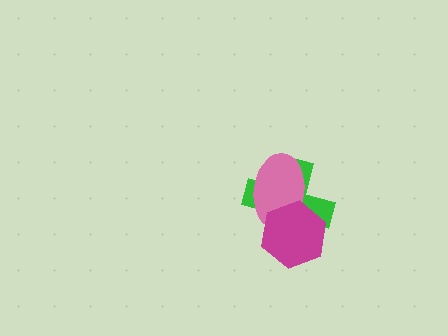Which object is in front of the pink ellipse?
The magenta hexagon is in front of the pink ellipse.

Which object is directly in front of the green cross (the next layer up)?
The pink ellipse is directly in front of the green cross.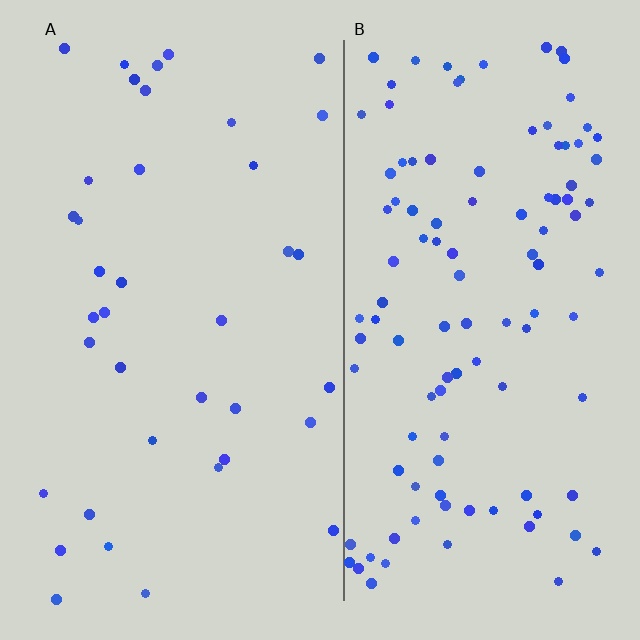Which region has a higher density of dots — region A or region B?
B (the right).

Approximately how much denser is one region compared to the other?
Approximately 2.9× — region B over region A.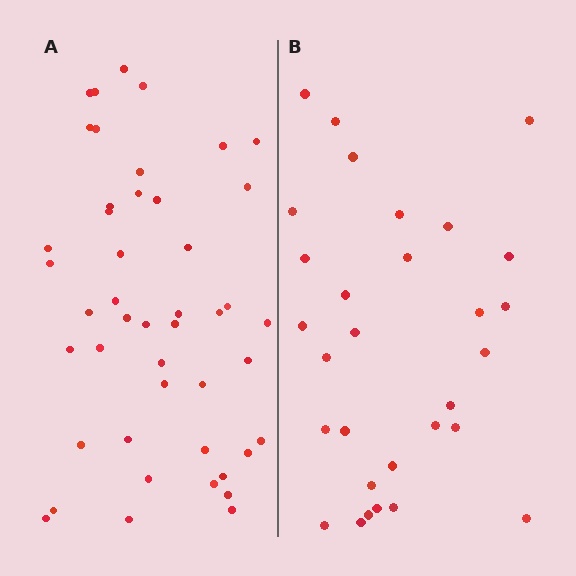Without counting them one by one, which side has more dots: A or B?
Region A (the left region) has more dots.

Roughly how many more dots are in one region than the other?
Region A has approximately 15 more dots than region B.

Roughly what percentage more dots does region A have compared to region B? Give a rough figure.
About 55% more.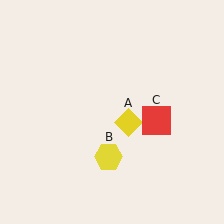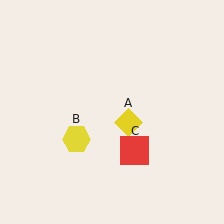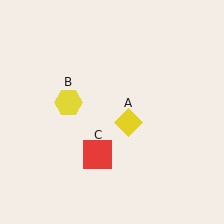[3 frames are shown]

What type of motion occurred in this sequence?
The yellow hexagon (object B), red square (object C) rotated clockwise around the center of the scene.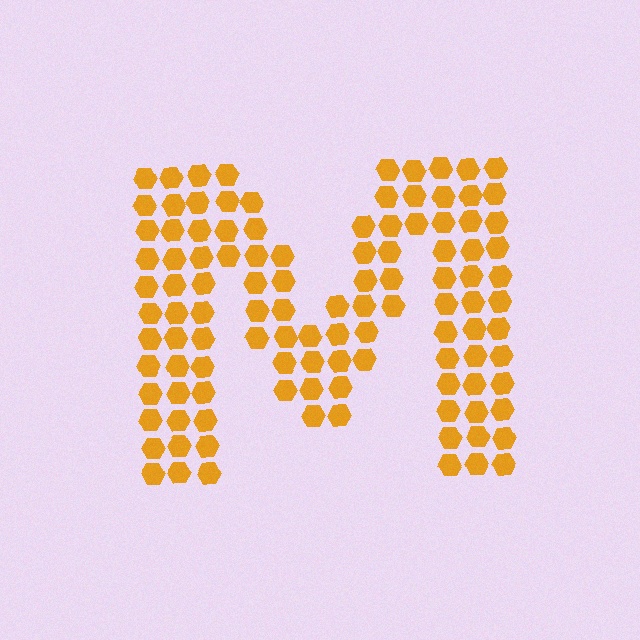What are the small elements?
The small elements are hexagons.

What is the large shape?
The large shape is the letter M.